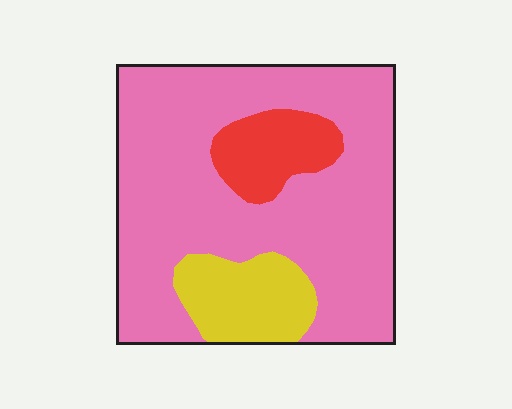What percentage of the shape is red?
Red takes up less than a sixth of the shape.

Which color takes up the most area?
Pink, at roughly 75%.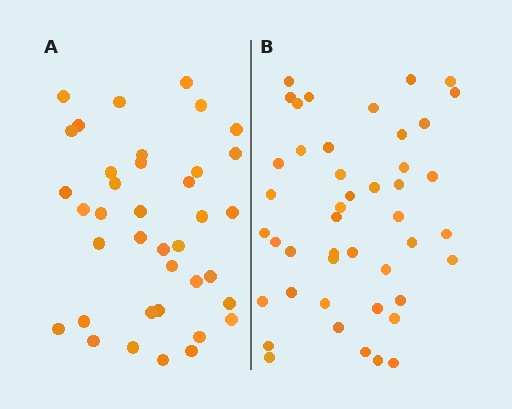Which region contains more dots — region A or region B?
Region B (the right region) has more dots.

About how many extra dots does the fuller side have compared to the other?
Region B has roughly 8 or so more dots than region A.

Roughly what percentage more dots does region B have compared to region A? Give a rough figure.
About 20% more.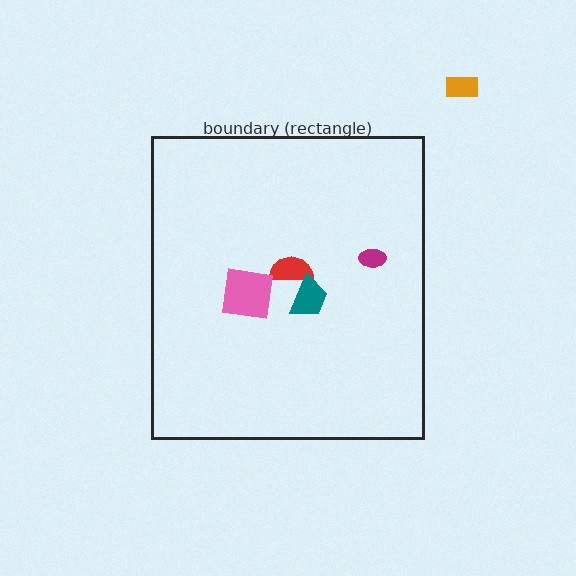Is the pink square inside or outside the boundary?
Inside.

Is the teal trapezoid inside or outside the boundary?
Inside.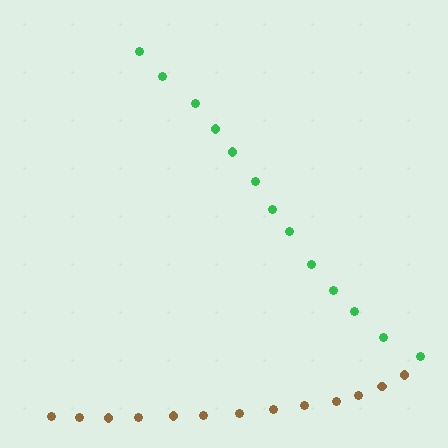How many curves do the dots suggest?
There are 2 distinct paths.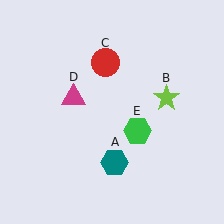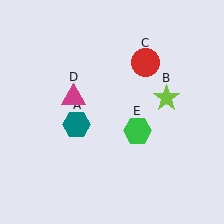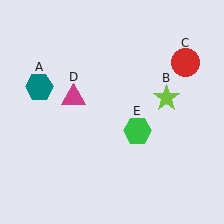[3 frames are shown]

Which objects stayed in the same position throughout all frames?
Lime star (object B) and magenta triangle (object D) and green hexagon (object E) remained stationary.